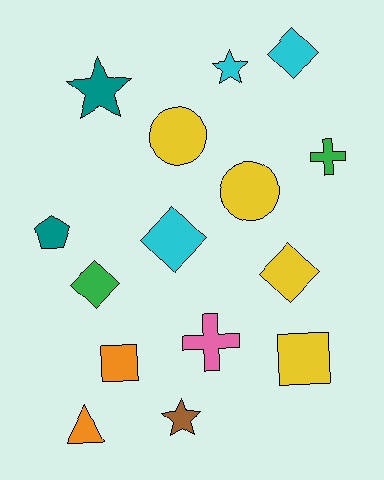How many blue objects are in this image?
There are no blue objects.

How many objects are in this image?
There are 15 objects.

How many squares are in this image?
There are 2 squares.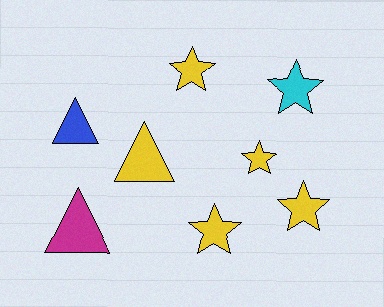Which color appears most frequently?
Yellow, with 5 objects.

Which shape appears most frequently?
Star, with 5 objects.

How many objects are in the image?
There are 8 objects.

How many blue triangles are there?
There is 1 blue triangle.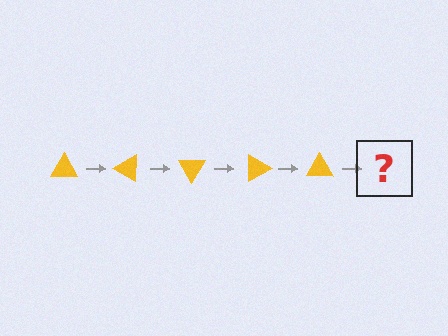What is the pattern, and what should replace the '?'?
The pattern is that the triangle rotates 30 degrees each step. The '?' should be a yellow triangle rotated 150 degrees.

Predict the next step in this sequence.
The next step is a yellow triangle rotated 150 degrees.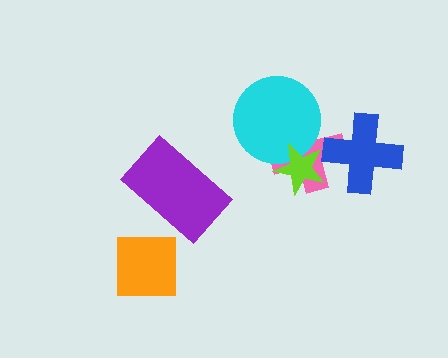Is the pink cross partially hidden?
Yes, it is partially covered by another shape.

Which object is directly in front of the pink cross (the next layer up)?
The cyan circle is directly in front of the pink cross.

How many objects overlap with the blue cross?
1 object overlaps with the blue cross.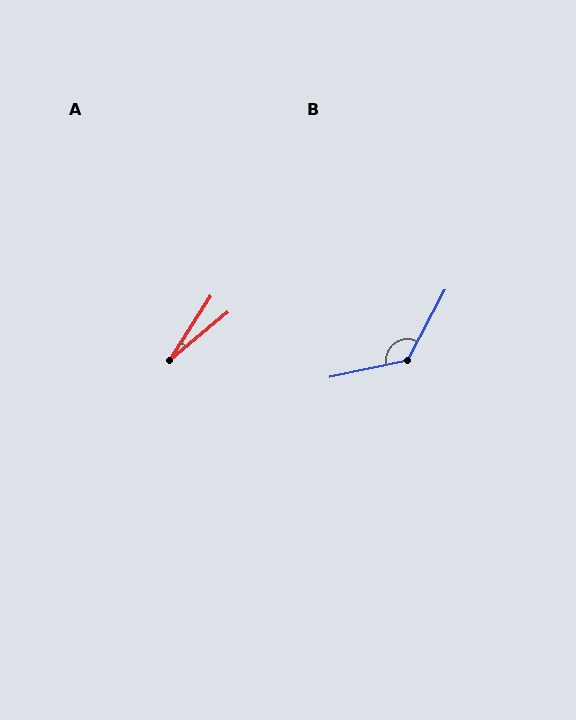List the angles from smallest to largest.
A (17°), B (130°).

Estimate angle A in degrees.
Approximately 17 degrees.